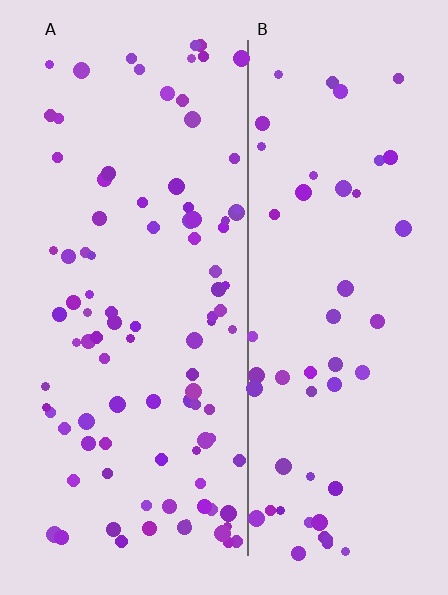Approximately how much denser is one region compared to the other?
Approximately 1.8× — region A over region B.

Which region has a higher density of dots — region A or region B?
A (the left).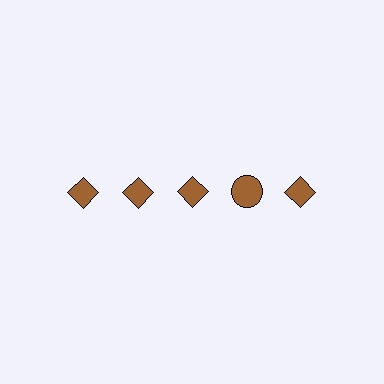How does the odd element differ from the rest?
It has a different shape: circle instead of diamond.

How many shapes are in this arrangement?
There are 5 shapes arranged in a grid pattern.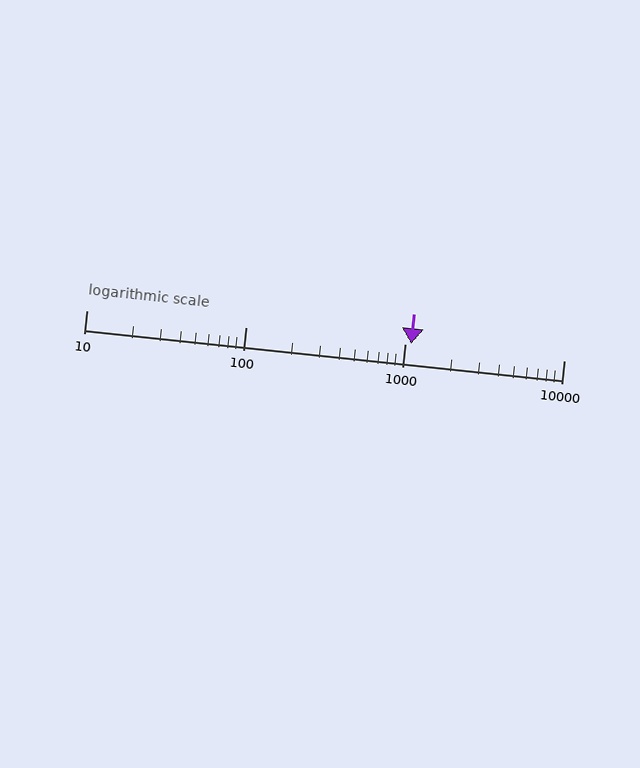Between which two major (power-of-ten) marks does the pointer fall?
The pointer is between 1000 and 10000.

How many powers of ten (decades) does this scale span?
The scale spans 3 decades, from 10 to 10000.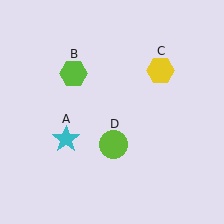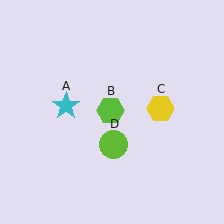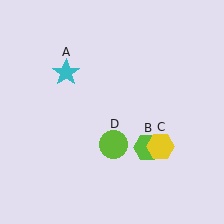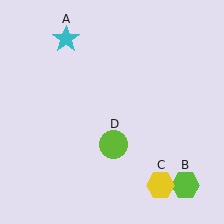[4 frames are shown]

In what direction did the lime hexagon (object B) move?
The lime hexagon (object B) moved down and to the right.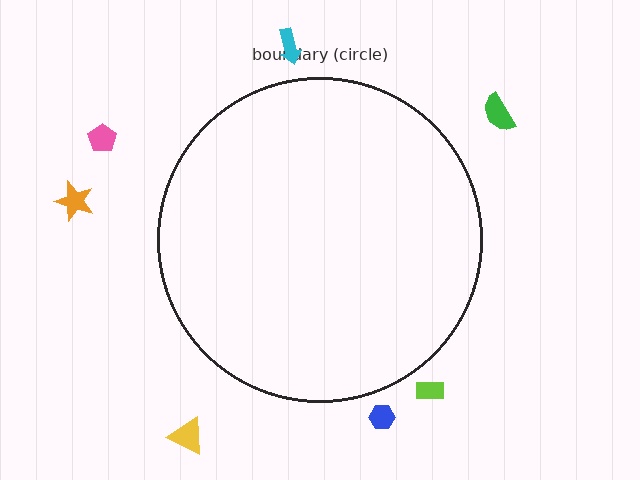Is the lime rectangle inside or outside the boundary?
Outside.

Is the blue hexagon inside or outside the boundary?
Outside.